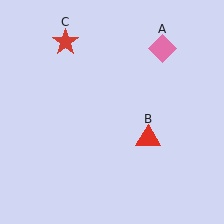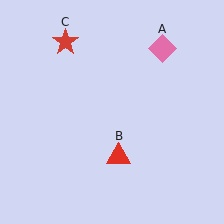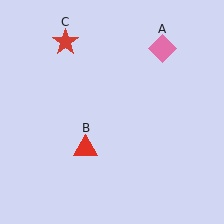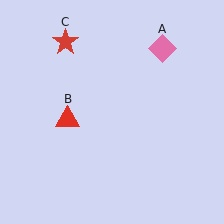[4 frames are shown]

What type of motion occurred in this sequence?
The red triangle (object B) rotated clockwise around the center of the scene.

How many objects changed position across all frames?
1 object changed position: red triangle (object B).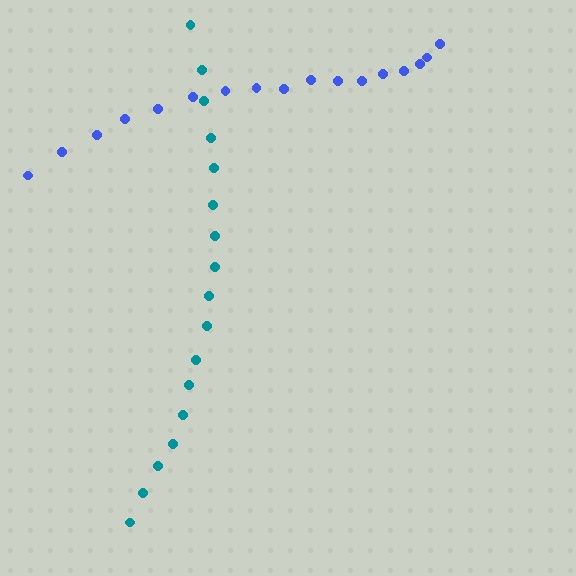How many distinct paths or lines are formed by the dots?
There are 2 distinct paths.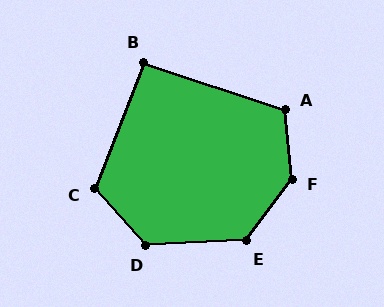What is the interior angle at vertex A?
Approximately 114 degrees (obtuse).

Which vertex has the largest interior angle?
F, at approximately 139 degrees.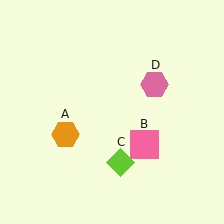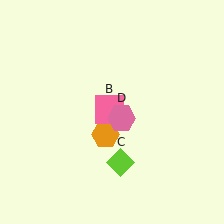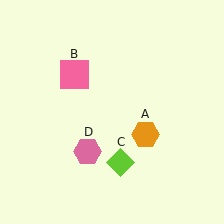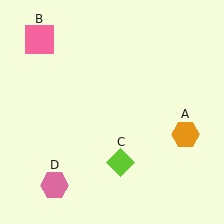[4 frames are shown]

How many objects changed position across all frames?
3 objects changed position: orange hexagon (object A), pink square (object B), pink hexagon (object D).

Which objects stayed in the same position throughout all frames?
Lime diamond (object C) remained stationary.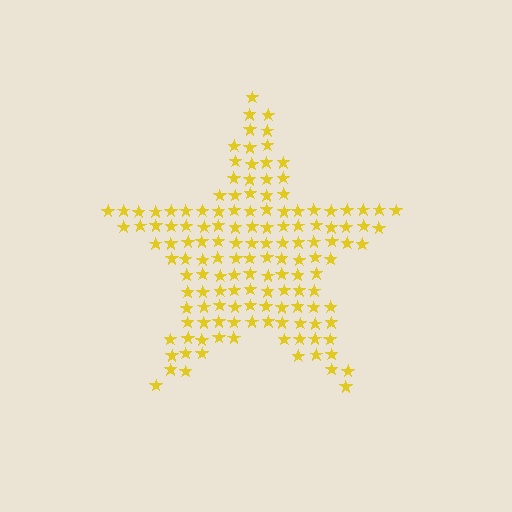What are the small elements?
The small elements are stars.